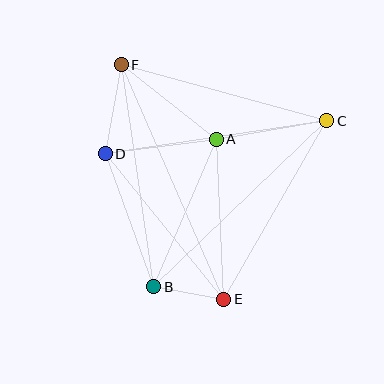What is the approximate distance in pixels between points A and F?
The distance between A and F is approximately 121 pixels.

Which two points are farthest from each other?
Points E and F are farthest from each other.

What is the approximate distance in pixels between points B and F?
The distance between B and F is approximately 225 pixels.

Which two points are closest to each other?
Points B and E are closest to each other.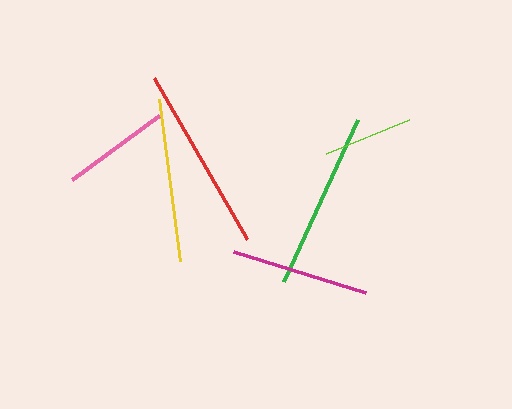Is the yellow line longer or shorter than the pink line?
The yellow line is longer than the pink line.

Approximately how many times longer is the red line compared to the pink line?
The red line is approximately 1.7 times the length of the pink line.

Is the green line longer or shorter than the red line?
The red line is longer than the green line.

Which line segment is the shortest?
The lime line is the shortest at approximately 89 pixels.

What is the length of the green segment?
The green segment is approximately 178 pixels long.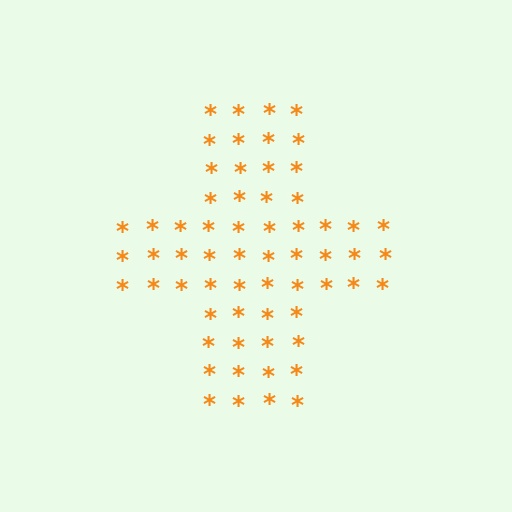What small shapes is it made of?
It is made of small asterisks.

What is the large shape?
The large shape is a cross.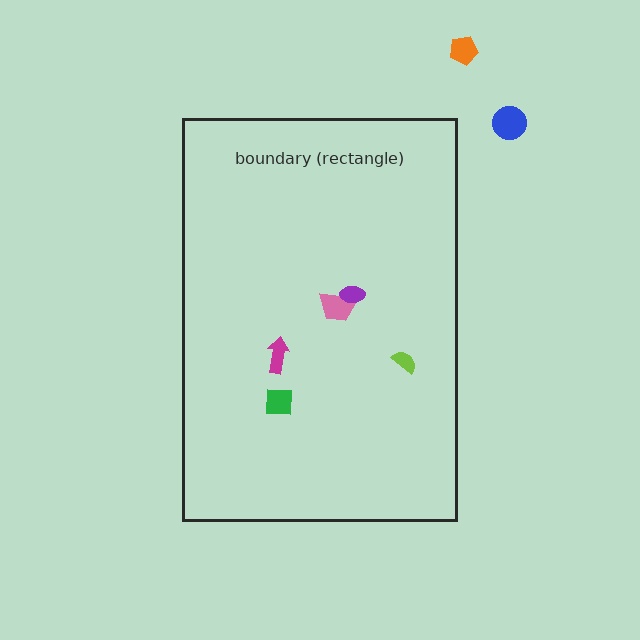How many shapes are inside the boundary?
5 inside, 2 outside.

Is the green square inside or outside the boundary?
Inside.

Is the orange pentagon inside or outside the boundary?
Outside.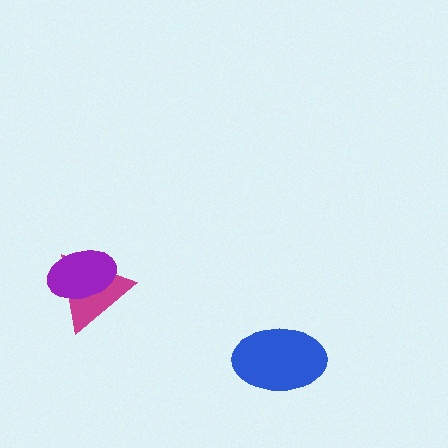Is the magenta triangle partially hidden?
Yes, it is partially covered by another shape.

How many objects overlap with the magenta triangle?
1 object overlaps with the magenta triangle.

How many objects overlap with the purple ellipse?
1 object overlaps with the purple ellipse.